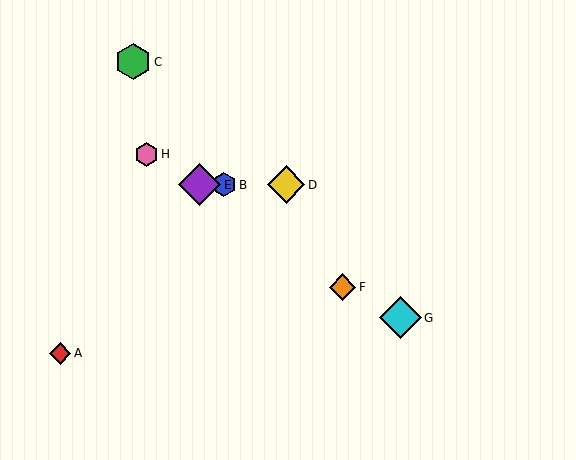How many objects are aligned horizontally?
3 objects (B, D, E) are aligned horizontally.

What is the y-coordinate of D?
Object D is at y≈185.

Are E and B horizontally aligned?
Yes, both are at y≈185.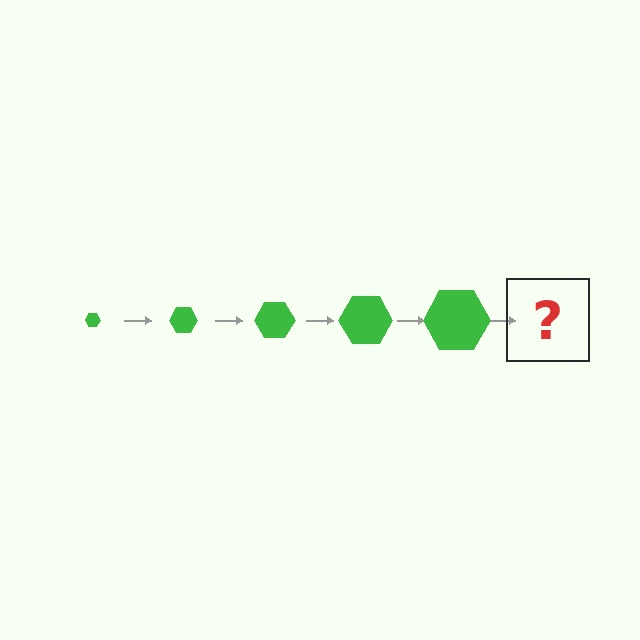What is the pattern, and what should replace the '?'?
The pattern is that the hexagon gets progressively larger each step. The '?' should be a green hexagon, larger than the previous one.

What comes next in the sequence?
The next element should be a green hexagon, larger than the previous one.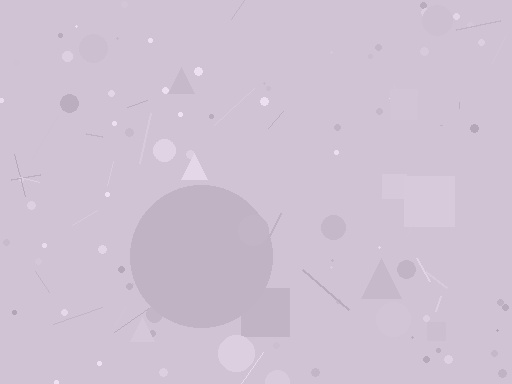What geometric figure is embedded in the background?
A circle is embedded in the background.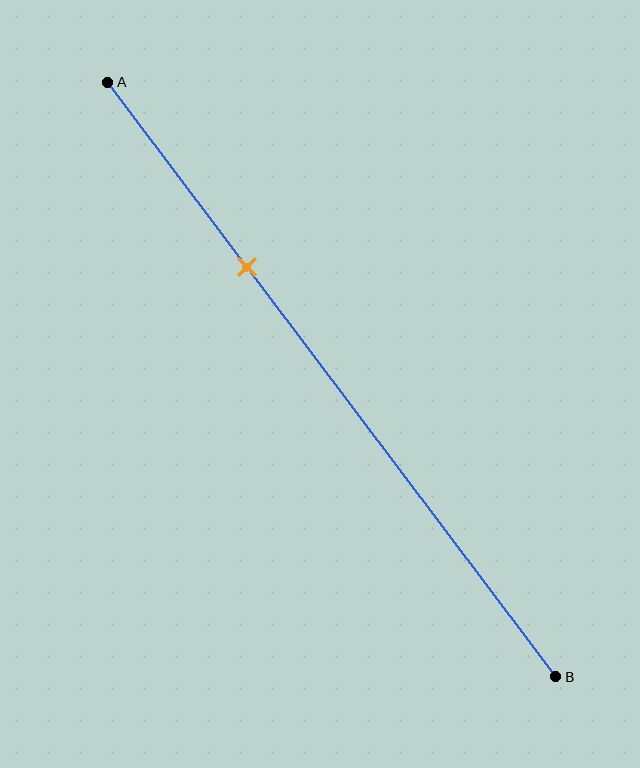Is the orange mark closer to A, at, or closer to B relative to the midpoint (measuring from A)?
The orange mark is closer to point A than the midpoint of segment AB.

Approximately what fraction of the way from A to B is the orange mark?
The orange mark is approximately 30% of the way from A to B.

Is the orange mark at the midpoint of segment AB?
No, the mark is at about 30% from A, not at the 50% midpoint.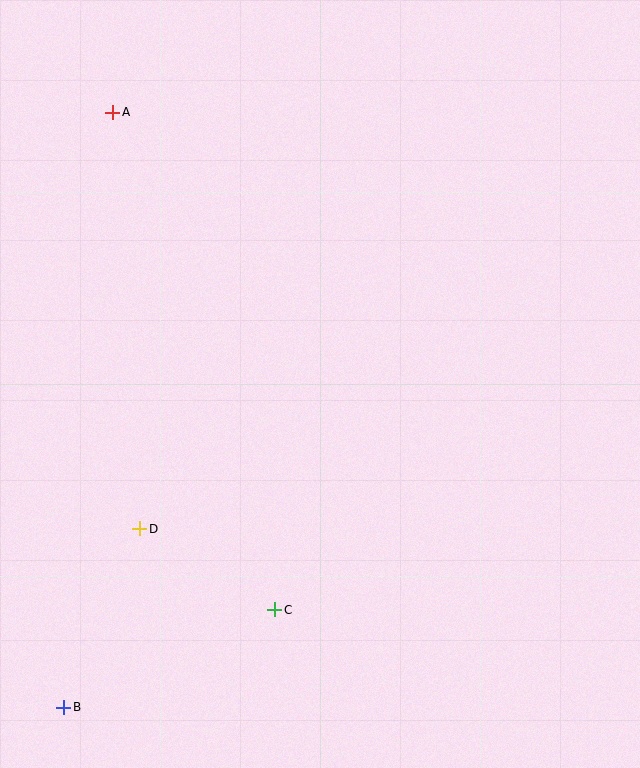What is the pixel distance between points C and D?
The distance between C and D is 158 pixels.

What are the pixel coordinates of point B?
Point B is at (64, 707).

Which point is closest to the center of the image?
Point C at (275, 610) is closest to the center.